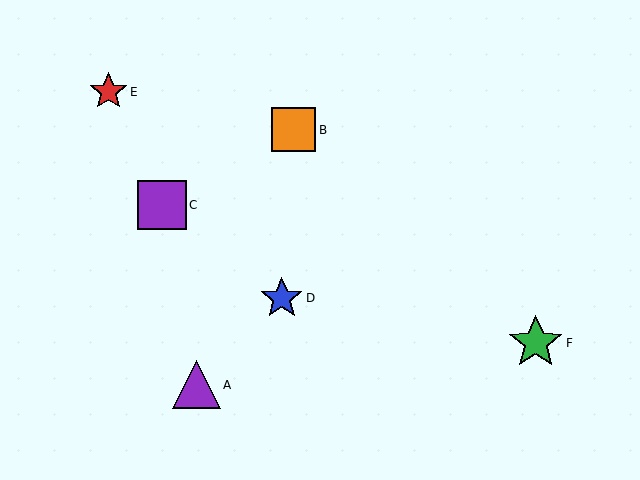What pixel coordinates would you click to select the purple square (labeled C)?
Click at (162, 205) to select the purple square C.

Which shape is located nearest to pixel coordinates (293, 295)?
The blue star (labeled D) at (282, 298) is nearest to that location.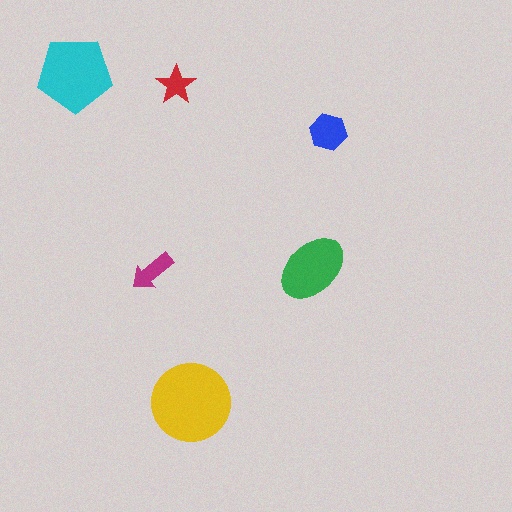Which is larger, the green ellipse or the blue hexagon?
The green ellipse.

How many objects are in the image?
There are 6 objects in the image.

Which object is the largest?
The yellow circle.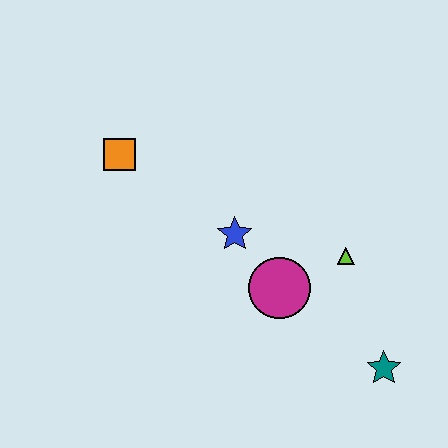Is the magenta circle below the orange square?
Yes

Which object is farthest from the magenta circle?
The orange square is farthest from the magenta circle.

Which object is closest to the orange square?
The blue star is closest to the orange square.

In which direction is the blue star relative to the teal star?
The blue star is to the left of the teal star.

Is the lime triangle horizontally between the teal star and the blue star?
Yes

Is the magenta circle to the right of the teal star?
No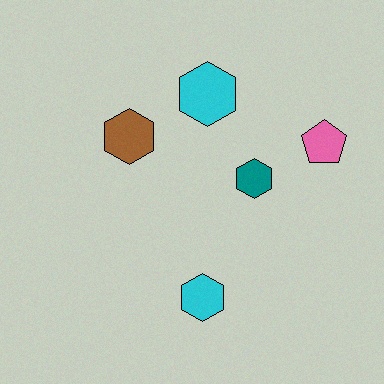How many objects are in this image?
There are 5 objects.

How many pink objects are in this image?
There is 1 pink object.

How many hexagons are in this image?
There are 4 hexagons.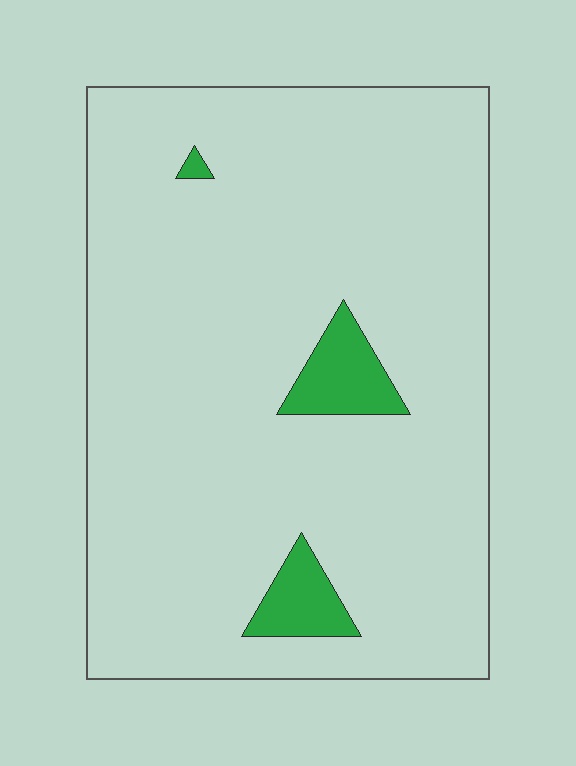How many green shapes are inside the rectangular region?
3.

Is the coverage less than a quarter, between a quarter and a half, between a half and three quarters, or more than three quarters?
Less than a quarter.